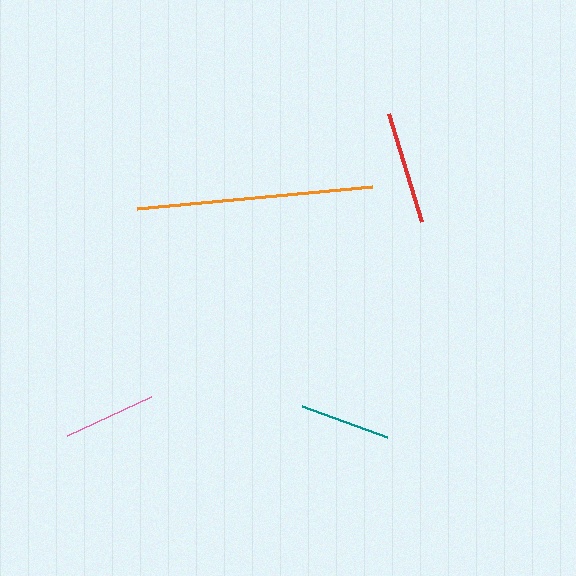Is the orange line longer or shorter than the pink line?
The orange line is longer than the pink line.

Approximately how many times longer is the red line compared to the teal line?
The red line is approximately 1.2 times the length of the teal line.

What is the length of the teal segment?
The teal segment is approximately 90 pixels long.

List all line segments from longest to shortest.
From longest to shortest: orange, red, pink, teal.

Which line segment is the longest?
The orange line is the longest at approximately 236 pixels.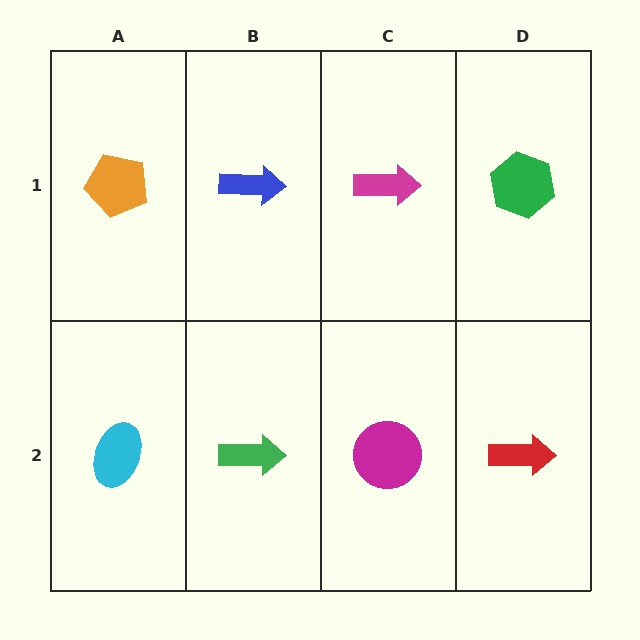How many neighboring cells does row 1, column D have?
2.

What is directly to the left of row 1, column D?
A magenta arrow.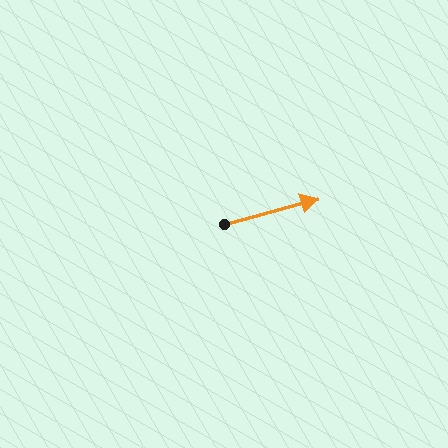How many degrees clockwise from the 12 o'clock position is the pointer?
Approximately 75 degrees.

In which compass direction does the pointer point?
East.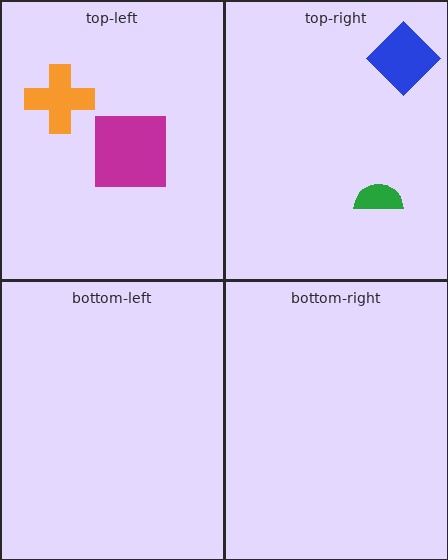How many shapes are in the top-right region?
2.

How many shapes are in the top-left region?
2.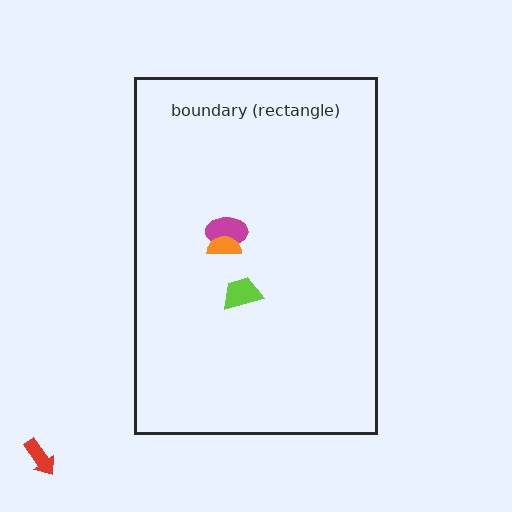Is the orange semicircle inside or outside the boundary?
Inside.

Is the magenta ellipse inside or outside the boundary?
Inside.